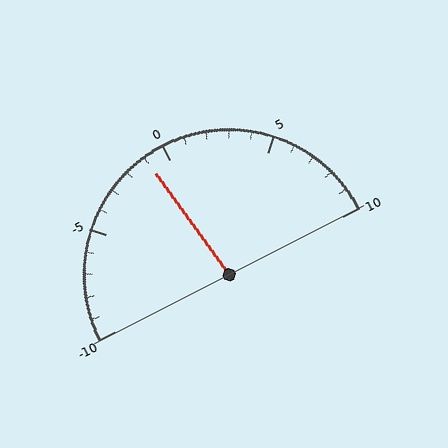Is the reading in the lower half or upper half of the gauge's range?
The reading is in the lower half of the range (-10 to 10).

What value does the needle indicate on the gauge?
The needle indicates approximately -1.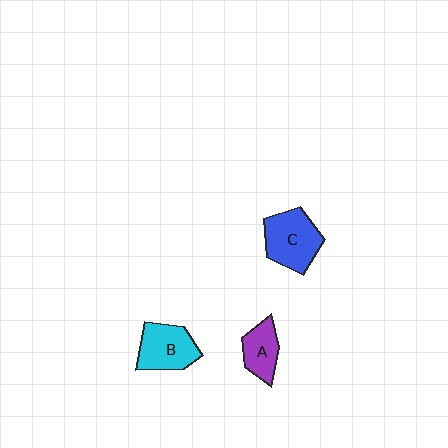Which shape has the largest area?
Shape C (blue).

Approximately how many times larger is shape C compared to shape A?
Approximately 1.6 times.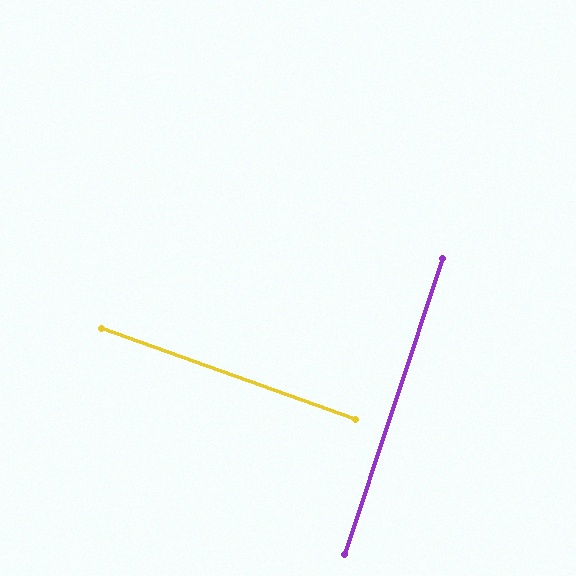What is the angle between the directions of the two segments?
Approximately 89 degrees.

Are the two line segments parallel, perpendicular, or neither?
Perpendicular — they meet at approximately 89°.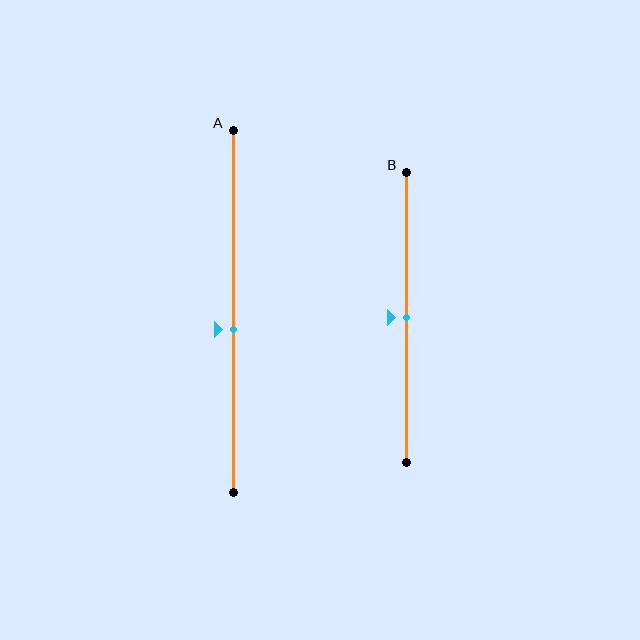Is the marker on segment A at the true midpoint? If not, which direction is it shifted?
No, the marker on segment A is shifted downward by about 5% of the segment length.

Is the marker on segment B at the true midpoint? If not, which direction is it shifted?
Yes, the marker on segment B is at the true midpoint.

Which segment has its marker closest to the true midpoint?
Segment B has its marker closest to the true midpoint.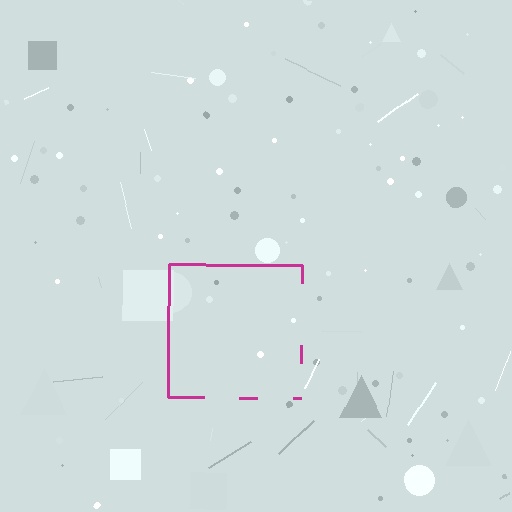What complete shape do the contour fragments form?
The contour fragments form a square.